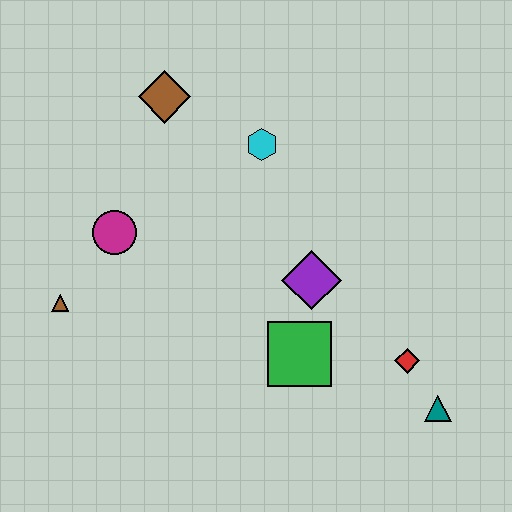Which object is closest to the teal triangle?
The red diamond is closest to the teal triangle.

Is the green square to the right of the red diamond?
No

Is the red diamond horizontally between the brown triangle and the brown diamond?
No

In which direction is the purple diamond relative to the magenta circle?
The purple diamond is to the right of the magenta circle.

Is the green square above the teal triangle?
Yes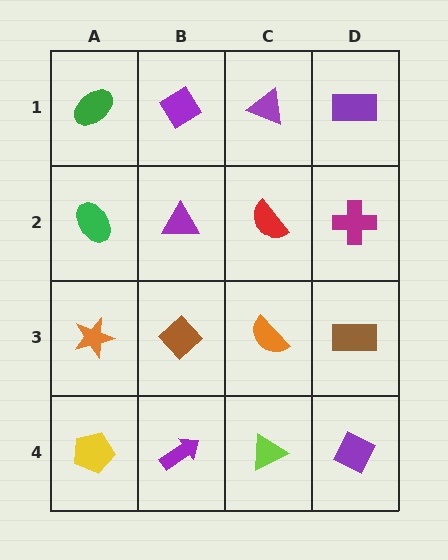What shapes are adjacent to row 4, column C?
An orange semicircle (row 3, column C), a purple arrow (row 4, column B), a purple diamond (row 4, column D).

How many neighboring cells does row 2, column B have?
4.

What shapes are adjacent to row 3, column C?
A red semicircle (row 2, column C), a lime triangle (row 4, column C), a brown diamond (row 3, column B), a brown rectangle (row 3, column D).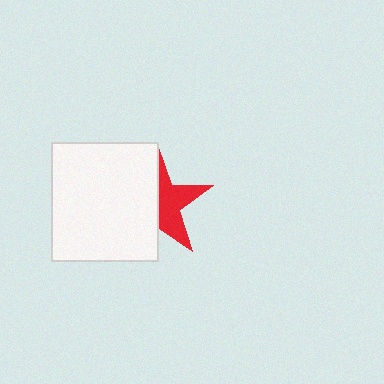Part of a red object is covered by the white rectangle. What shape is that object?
It is a star.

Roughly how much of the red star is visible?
About half of it is visible (roughly 46%).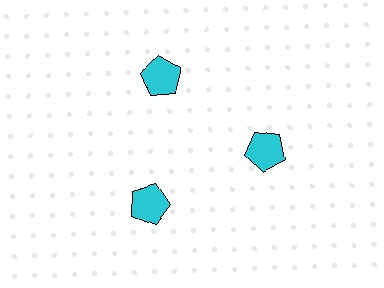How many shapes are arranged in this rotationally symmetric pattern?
There are 3 shapes, arranged in 3 groups of 1.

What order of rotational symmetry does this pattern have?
This pattern has 3-fold rotational symmetry.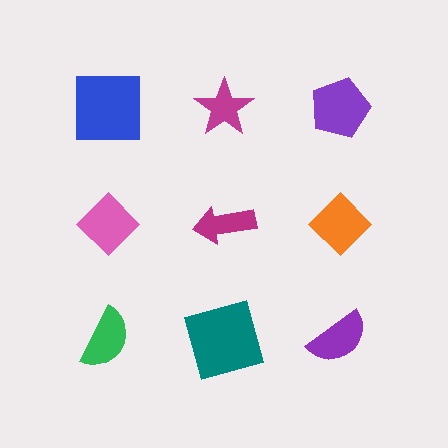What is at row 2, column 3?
An orange diamond.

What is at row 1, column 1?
A blue square.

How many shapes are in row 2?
3 shapes.